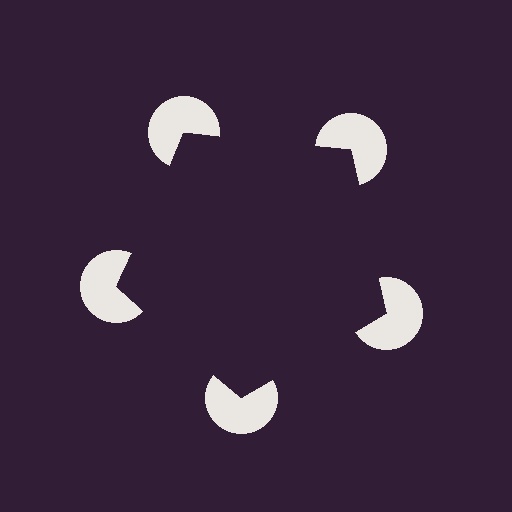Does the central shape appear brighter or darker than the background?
It typically appears slightly darker than the background, even though no actual brightness change is drawn.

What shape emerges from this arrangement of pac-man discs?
An illusory pentagon — its edges are inferred from the aligned wedge cuts in the pac-man discs, not physically drawn.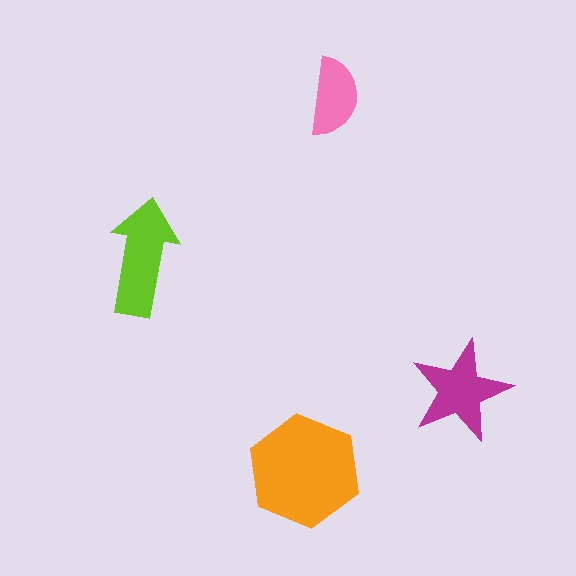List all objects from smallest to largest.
The pink semicircle, the magenta star, the lime arrow, the orange hexagon.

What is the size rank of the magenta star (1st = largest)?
3rd.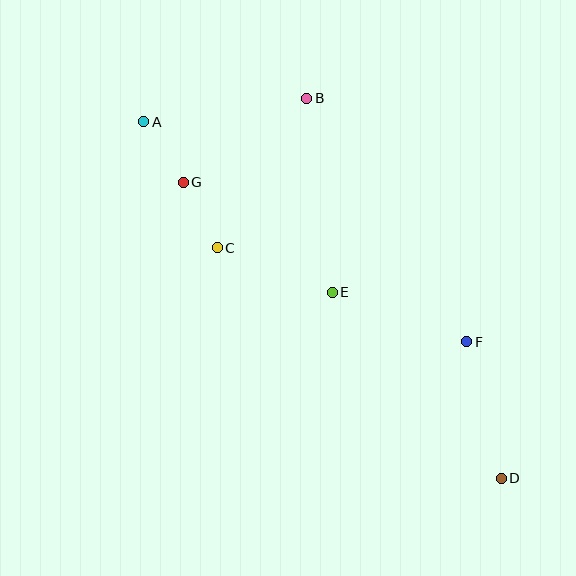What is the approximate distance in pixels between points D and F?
The distance between D and F is approximately 141 pixels.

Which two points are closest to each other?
Points A and G are closest to each other.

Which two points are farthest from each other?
Points A and D are farthest from each other.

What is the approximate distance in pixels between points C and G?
The distance between C and G is approximately 74 pixels.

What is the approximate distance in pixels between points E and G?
The distance between E and G is approximately 185 pixels.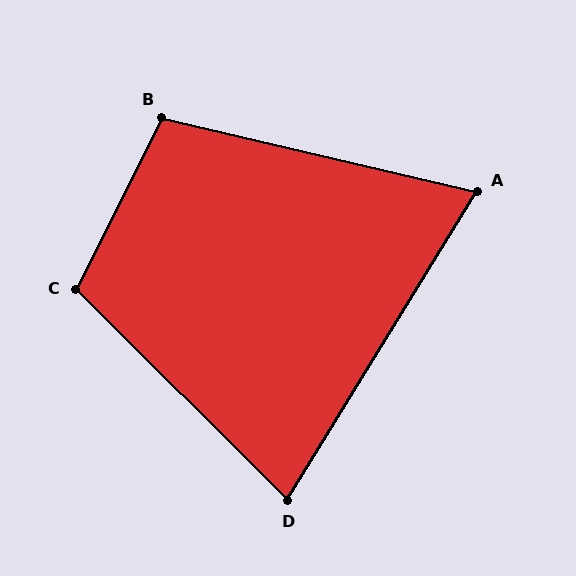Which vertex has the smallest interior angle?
A, at approximately 72 degrees.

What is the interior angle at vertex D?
Approximately 77 degrees (acute).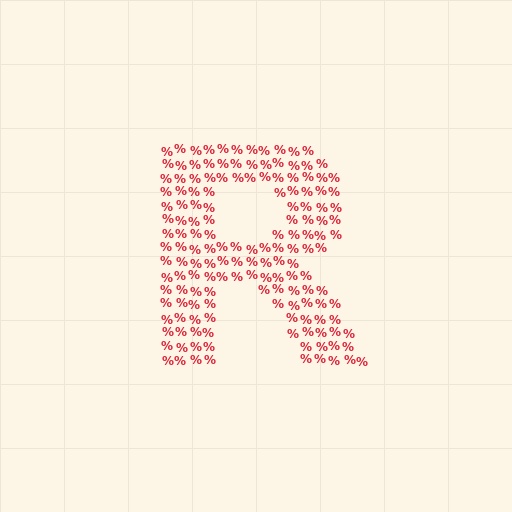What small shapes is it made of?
It is made of small percent signs.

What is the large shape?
The large shape is the letter R.